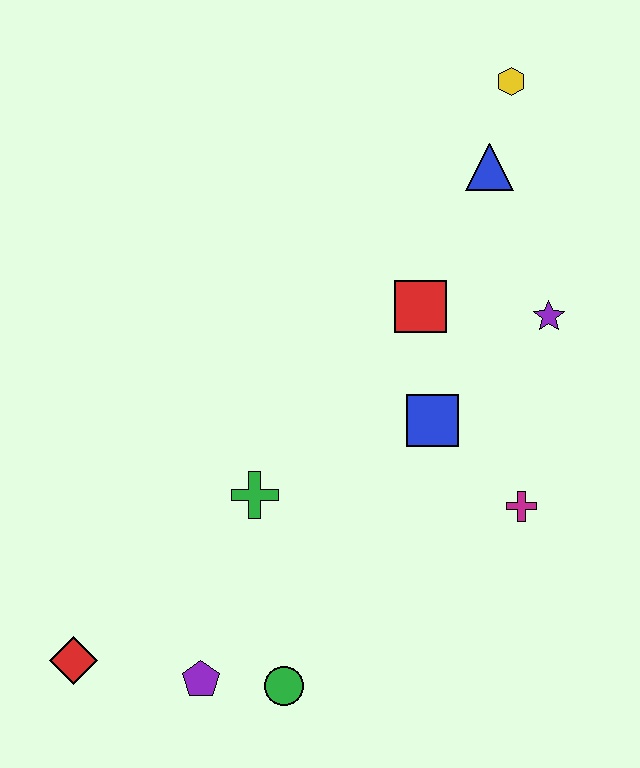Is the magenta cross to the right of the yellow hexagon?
Yes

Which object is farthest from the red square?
The red diamond is farthest from the red square.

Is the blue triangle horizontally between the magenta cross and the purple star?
No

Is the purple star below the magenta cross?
No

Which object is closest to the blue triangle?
The yellow hexagon is closest to the blue triangle.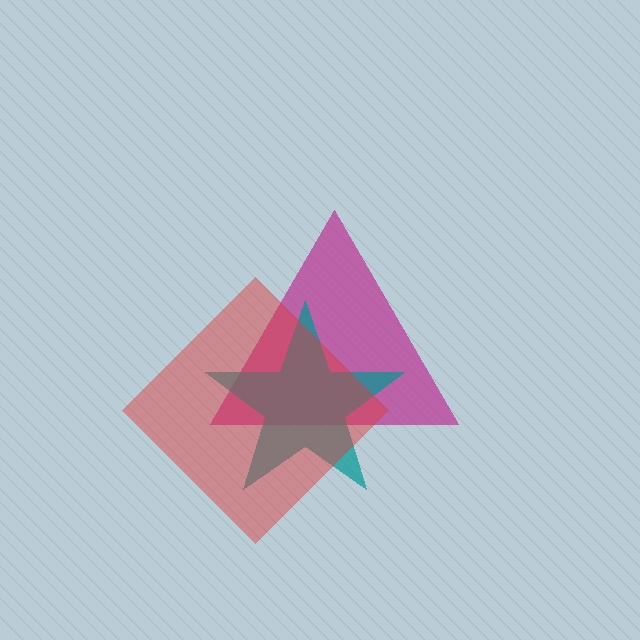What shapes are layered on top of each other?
The layered shapes are: a magenta triangle, a teal star, a red diamond.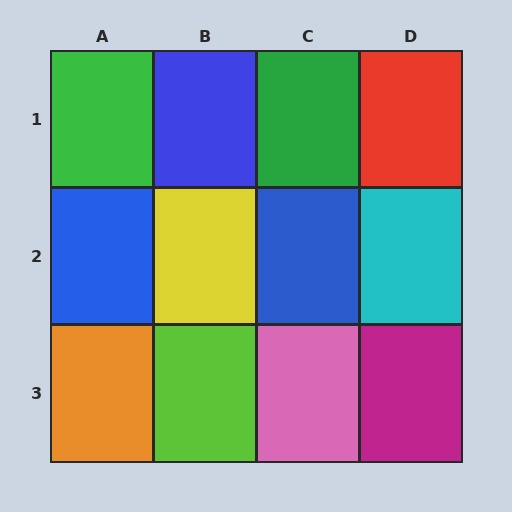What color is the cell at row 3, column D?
Magenta.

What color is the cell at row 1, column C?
Green.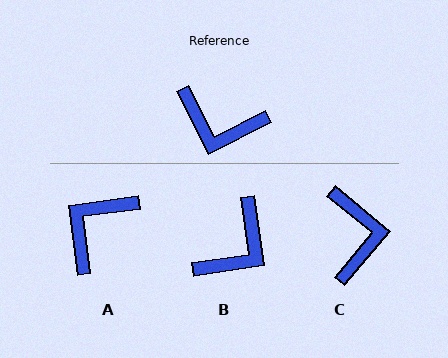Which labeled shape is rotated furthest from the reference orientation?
C, about 113 degrees away.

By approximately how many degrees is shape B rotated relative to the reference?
Approximately 71 degrees counter-clockwise.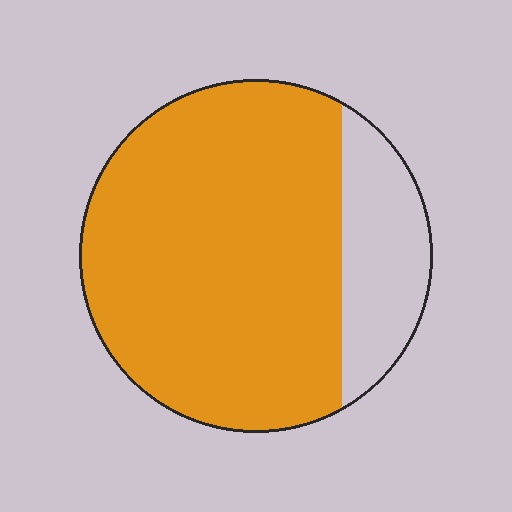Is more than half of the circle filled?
Yes.